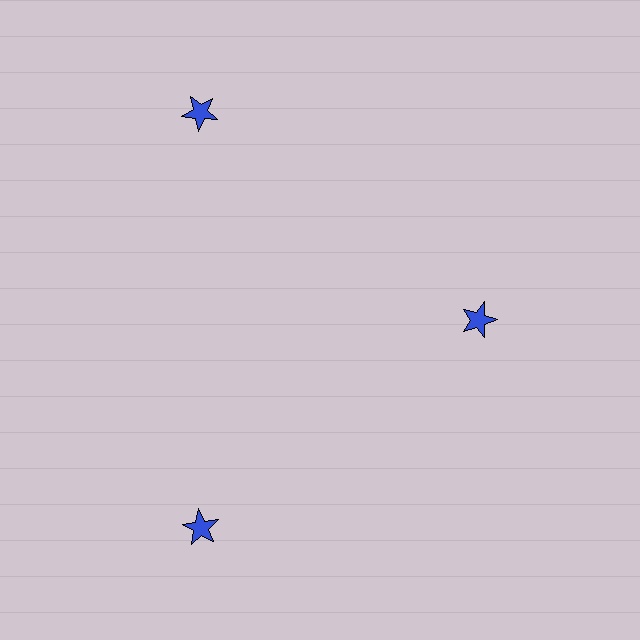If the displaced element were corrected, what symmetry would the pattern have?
It would have 3-fold rotational symmetry — the pattern would map onto itself every 120 degrees.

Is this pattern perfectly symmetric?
No. The 3 blue stars are arranged in a ring, but one element near the 3 o'clock position is pulled inward toward the center, breaking the 3-fold rotational symmetry.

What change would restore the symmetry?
The symmetry would be restored by moving it outward, back onto the ring so that all 3 stars sit at equal angles and equal distance from the center.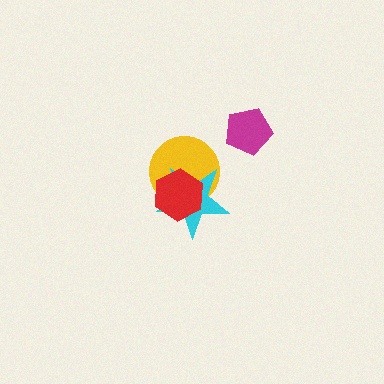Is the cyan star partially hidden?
Yes, it is partially covered by another shape.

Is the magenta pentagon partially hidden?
No, no other shape covers it.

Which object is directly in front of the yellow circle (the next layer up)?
The cyan star is directly in front of the yellow circle.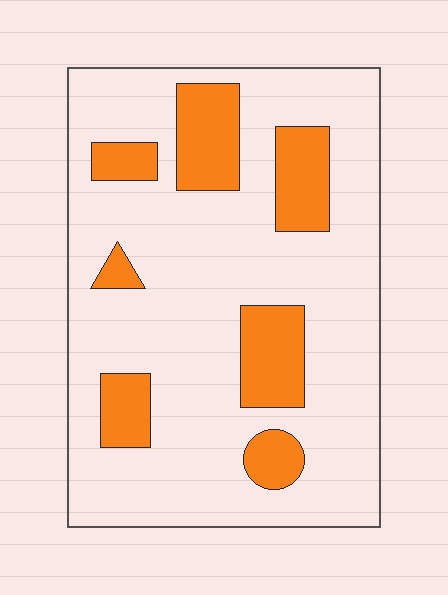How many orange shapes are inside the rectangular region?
7.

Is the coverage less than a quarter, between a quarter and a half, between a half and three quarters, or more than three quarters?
Less than a quarter.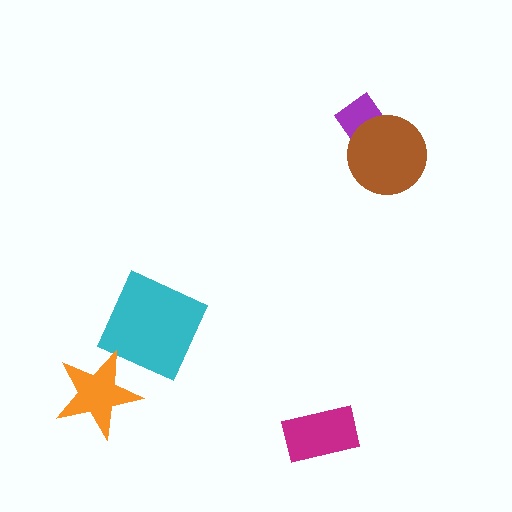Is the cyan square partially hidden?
No, no other shape covers it.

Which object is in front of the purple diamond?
The brown circle is in front of the purple diamond.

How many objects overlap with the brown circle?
1 object overlaps with the brown circle.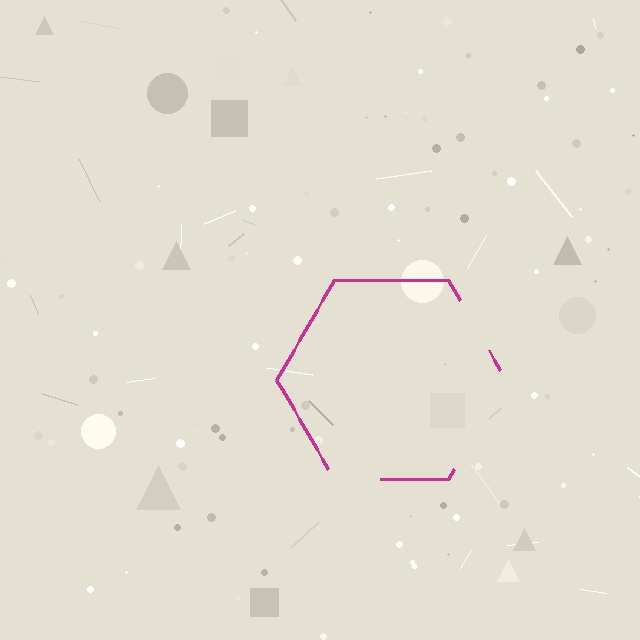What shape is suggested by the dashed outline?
The dashed outline suggests a hexagon.